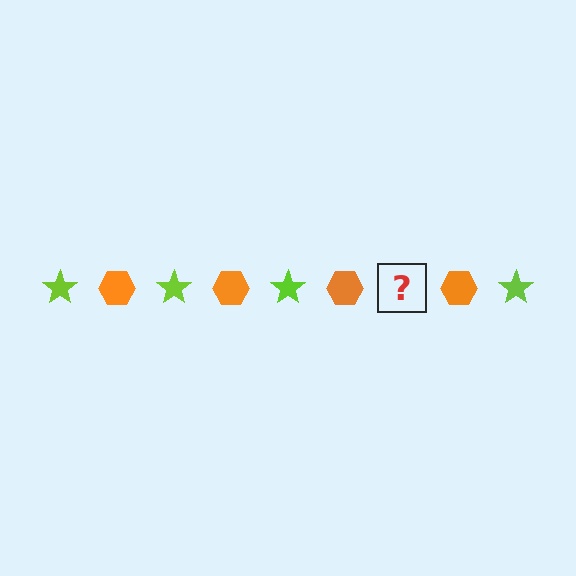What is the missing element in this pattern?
The missing element is a lime star.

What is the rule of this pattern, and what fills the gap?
The rule is that the pattern alternates between lime star and orange hexagon. The gap should be filled with a lime star.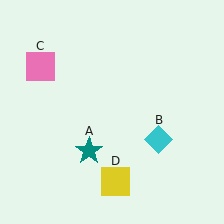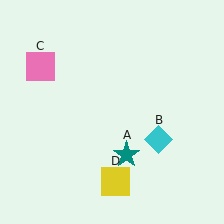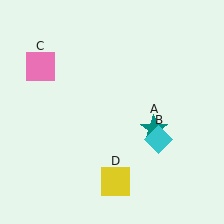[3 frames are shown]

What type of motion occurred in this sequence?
The teal star (object A) rotated counterclockwise around the center of the scene.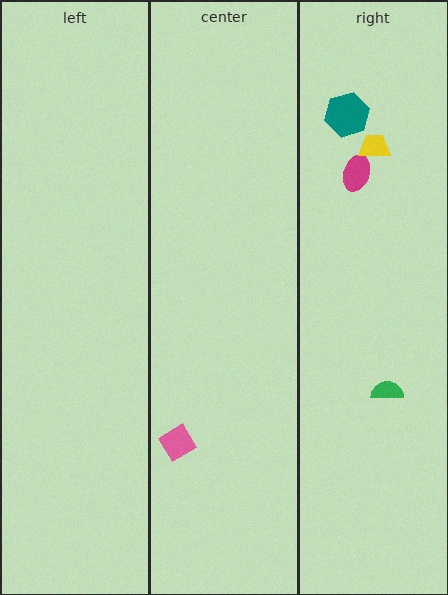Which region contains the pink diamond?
The center region.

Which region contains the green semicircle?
The right region.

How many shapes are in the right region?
4.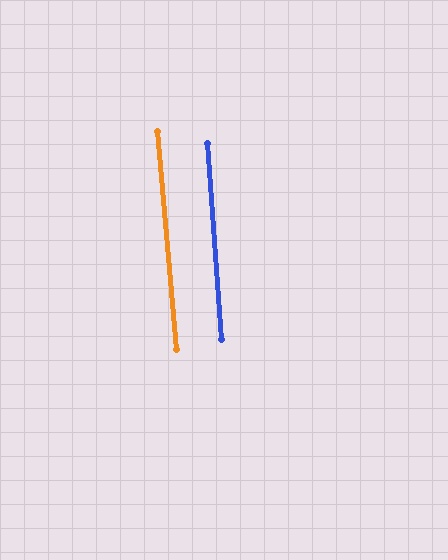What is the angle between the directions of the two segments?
Approximately 1 degree.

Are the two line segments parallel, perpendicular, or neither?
Parallel — their directions differ by only 0.9°.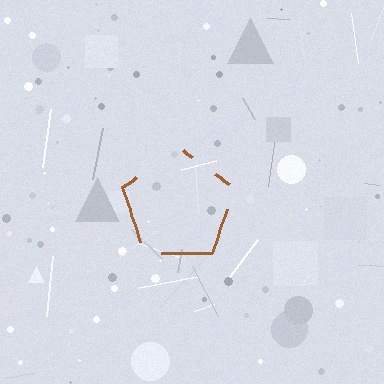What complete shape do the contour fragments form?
The contour fragments form a pentagon.